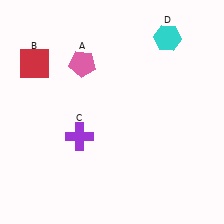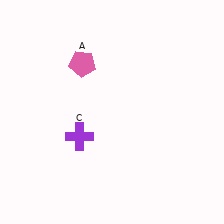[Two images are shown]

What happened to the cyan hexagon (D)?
The cyan hexagon (D) was removed in Image 2. It was in the top-right area of Image 1.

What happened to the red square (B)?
The red square (B) was removed in Image 2. It was in the top-left area of Image 1.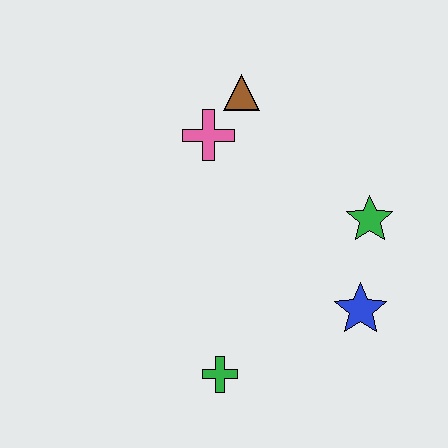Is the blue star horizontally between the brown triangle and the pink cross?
No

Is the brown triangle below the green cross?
No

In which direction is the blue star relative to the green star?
The blue star is below the green star.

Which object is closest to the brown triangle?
The pink cross is closest to the brown triangle.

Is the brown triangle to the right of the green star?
No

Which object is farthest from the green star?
The green cross is farthest from the green star.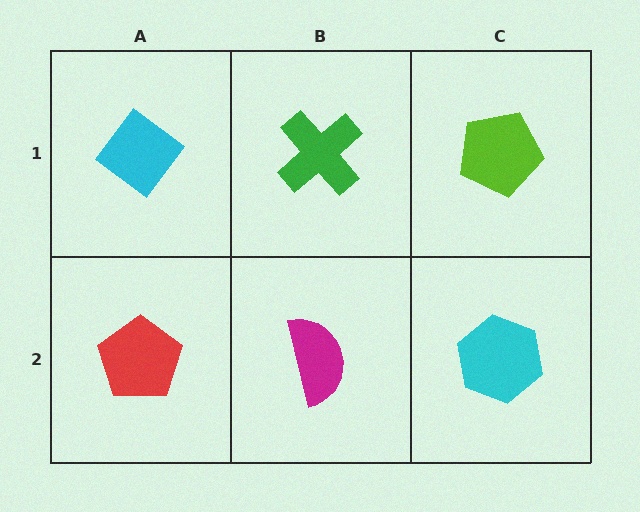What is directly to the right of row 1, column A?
A green cross.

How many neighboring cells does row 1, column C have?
2.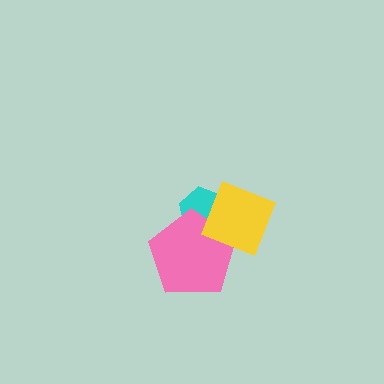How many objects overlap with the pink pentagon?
2 objects overlap with the pink pentagon.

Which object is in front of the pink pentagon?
The yellow square is in front of the pink pentagon.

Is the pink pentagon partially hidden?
Yes, it is partially covered by another shape.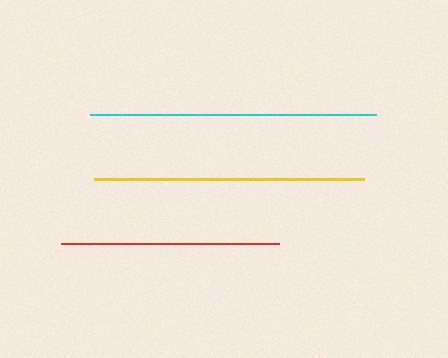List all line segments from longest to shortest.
From longest to shortest: cyan, yellow, red.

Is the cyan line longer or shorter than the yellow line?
The cyan line is longer than the yellow line.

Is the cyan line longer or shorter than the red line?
The cyan line is longer than the red line.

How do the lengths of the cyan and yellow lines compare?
The cyan and yellow lines are approximately the same length.